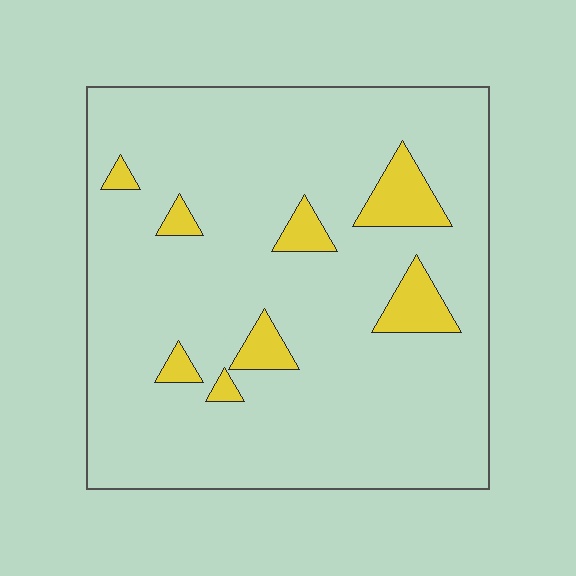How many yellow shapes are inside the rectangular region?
8.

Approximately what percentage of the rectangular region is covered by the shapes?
Approximately 10%.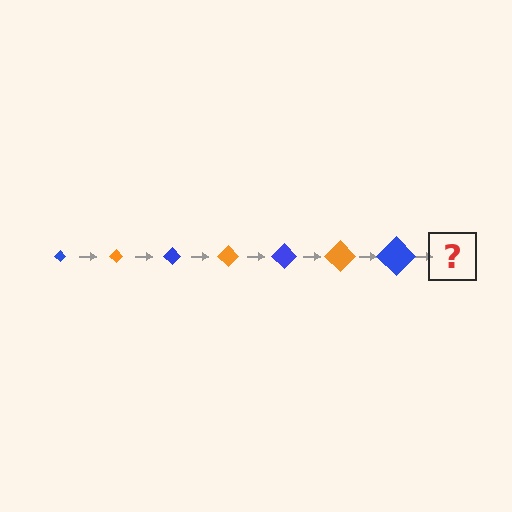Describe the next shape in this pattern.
It should be an orange diamond, larger than the previous one.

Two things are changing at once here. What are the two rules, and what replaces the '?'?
The two rules are that the diamond grows larger each step and the color cycles through blue and orange. The '?' should be an orange diamond, larger than the previous one.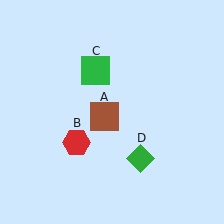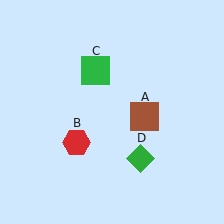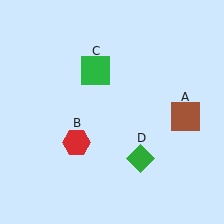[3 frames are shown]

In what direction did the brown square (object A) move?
The brown square (object A) moved right.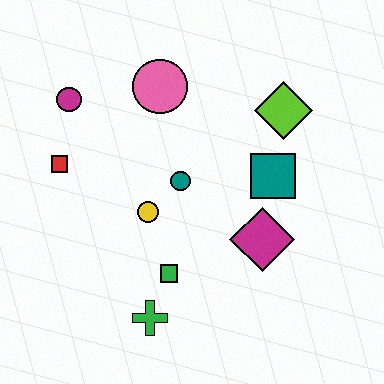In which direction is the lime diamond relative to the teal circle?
The lime diamond is to the right of the teal circle.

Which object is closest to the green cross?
The green square is closest to the green cross.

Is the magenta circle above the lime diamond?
Yes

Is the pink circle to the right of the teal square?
No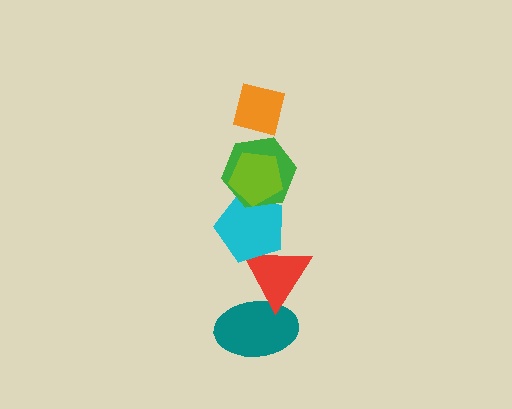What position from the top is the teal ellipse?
The teal ellipse is 6th from the top.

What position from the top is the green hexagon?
The green hexagon is 3rd from the top.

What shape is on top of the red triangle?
The cyan pentagon is on top of the red triangle.